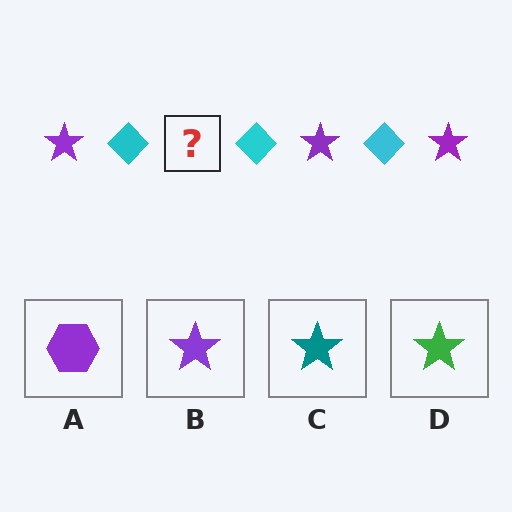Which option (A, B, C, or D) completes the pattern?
B.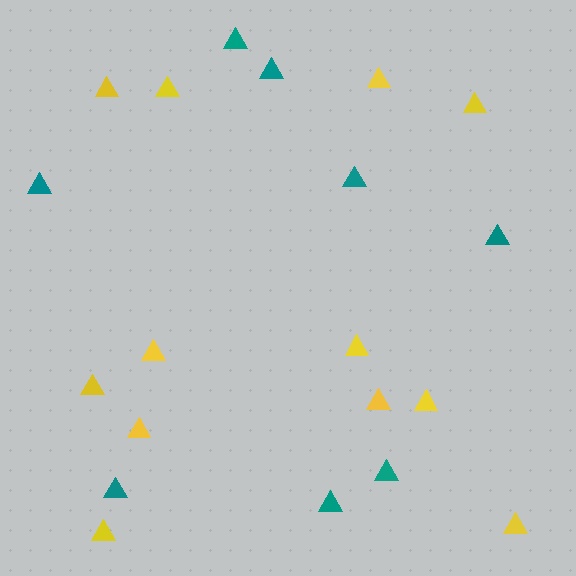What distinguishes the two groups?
There are 2 groups: one group of yellow triangles (12) and one group of teal triangles (8).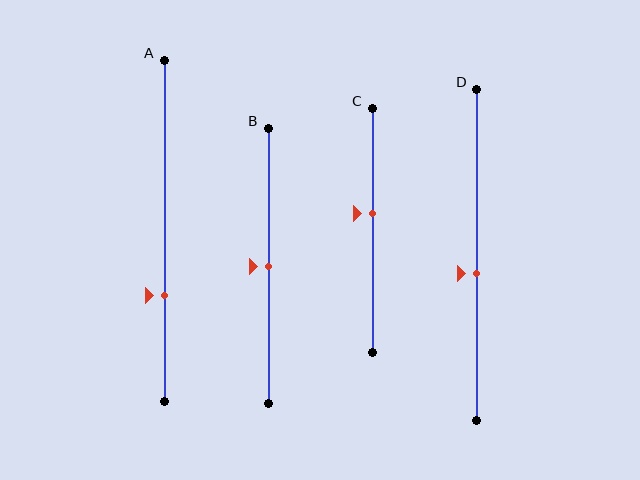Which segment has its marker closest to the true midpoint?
Segment B has its marker closest to the true midpoint.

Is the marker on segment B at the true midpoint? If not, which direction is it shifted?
Yes, the marker on segment B is at the true midpoint.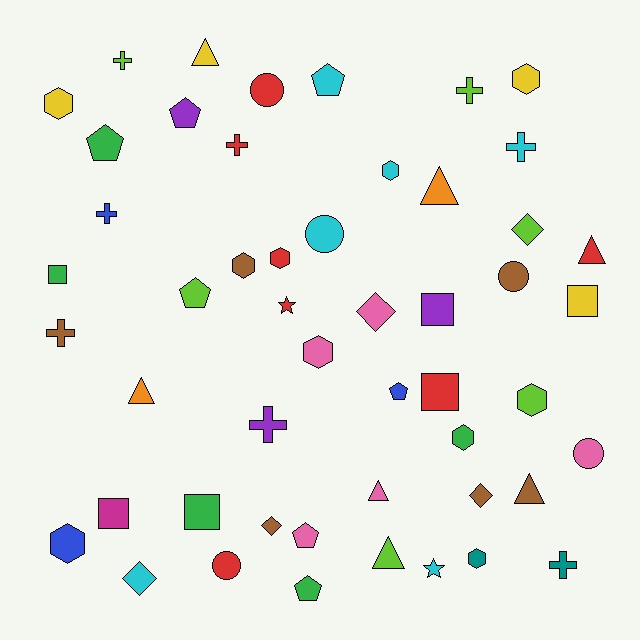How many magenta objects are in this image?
There is 1 magenta object.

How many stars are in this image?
There are 2 stars.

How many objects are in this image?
There are 50 objects.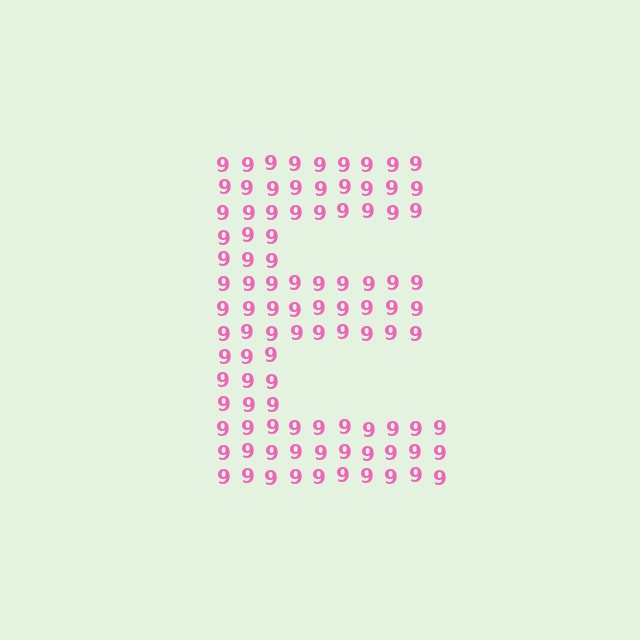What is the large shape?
The large shape is the letter E.